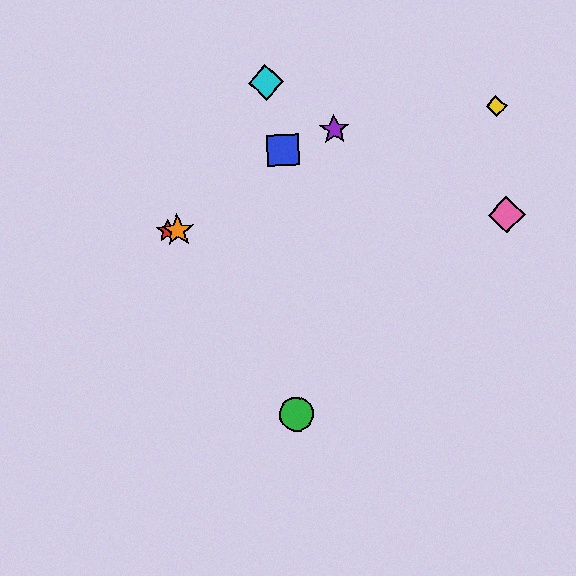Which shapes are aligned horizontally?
The red star, the orange star, the pink diamond are aligned horizontally.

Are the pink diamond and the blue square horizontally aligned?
No, the pink diamond is at y≈215 and the blue square is at y≈150.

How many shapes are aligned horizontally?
3 shapes (the red star, the orange star, the pink diamond) are aligned horizontally.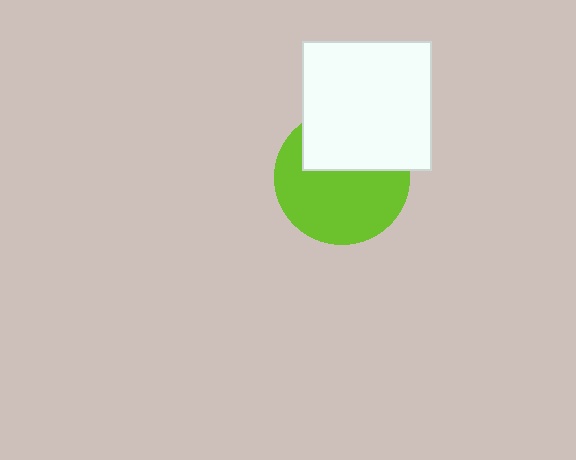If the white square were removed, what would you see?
You would see the complete lime circle.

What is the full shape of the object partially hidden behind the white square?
The partially hidden object is a lime circle.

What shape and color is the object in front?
The object in front is a white square.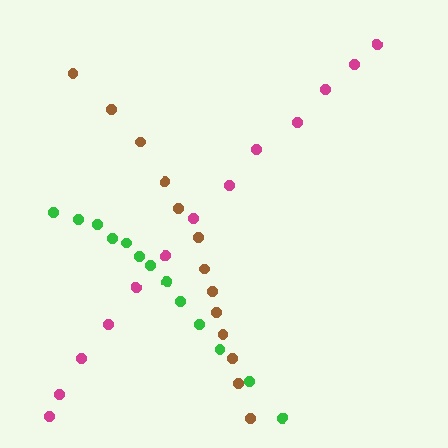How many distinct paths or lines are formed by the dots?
There are 3 distinct paths.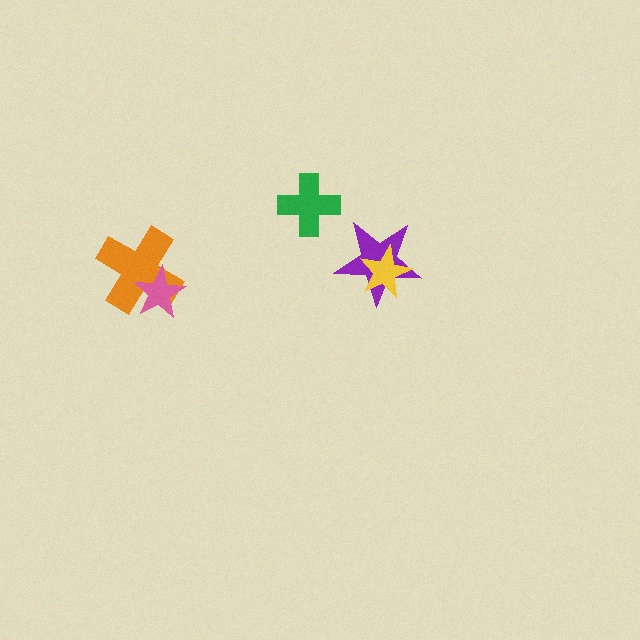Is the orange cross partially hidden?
Yes, it is partially covered by another shape.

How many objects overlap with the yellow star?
1 object overlaps with the yellow star.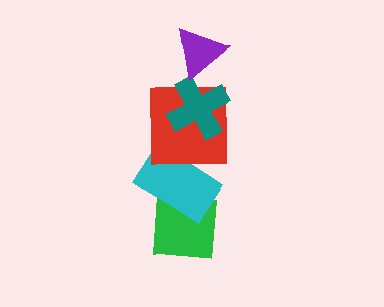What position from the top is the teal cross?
The teal cross is 2nd from the top.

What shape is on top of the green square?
The cyan rectangle is on top of the green square.